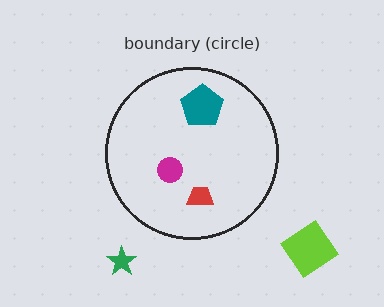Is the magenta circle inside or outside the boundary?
Inside.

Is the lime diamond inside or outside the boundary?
Outside.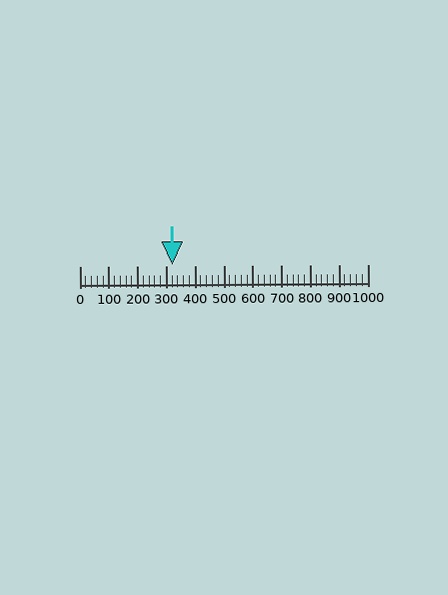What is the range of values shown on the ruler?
The ruler shows values from 0 to 1000.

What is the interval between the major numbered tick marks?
The major tick marks are spaced 100 units apart.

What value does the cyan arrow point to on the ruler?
The cyan arrow points to approximately 320.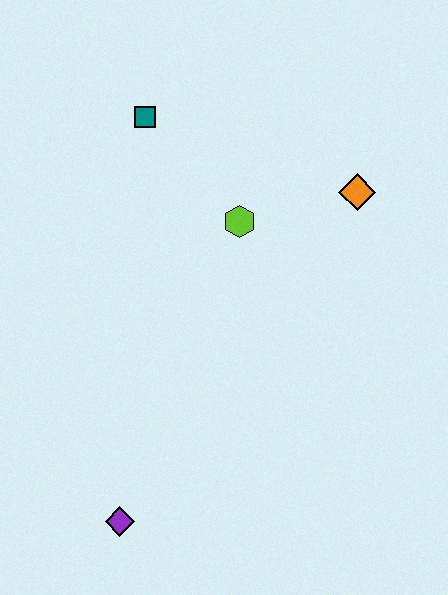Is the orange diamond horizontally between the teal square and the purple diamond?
No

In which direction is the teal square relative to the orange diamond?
The teal square is to the left of the orange diamond.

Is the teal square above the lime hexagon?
Yes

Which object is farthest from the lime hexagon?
The purple diamond is farthest from the lime hexagon.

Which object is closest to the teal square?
The lime hexagon is closest to the teal square.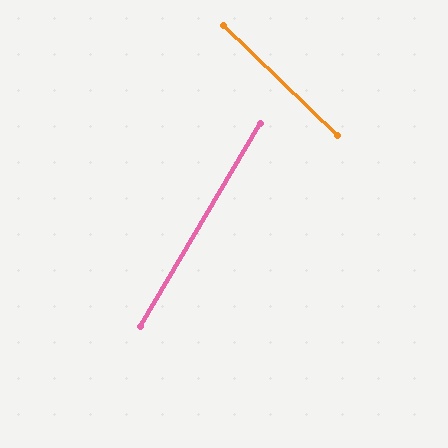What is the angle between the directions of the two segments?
Approximately 77 degrees.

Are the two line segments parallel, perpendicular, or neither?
Neither parallel nor perpendicular — they differ by about 77°.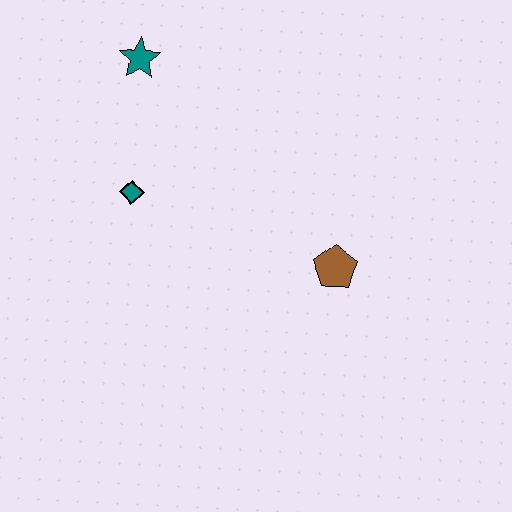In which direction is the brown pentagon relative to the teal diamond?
The brown pentagon is to the right of the teal diamond.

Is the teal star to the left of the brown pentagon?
Yes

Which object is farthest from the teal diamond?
The brown pentagon is farthest from the teal diamond.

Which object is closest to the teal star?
The teal diamond is closest to the teal star.